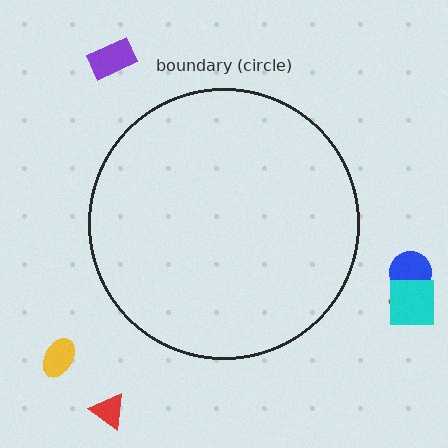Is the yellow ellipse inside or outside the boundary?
Outside.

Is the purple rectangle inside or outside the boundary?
Outside.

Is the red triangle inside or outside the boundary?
Outside.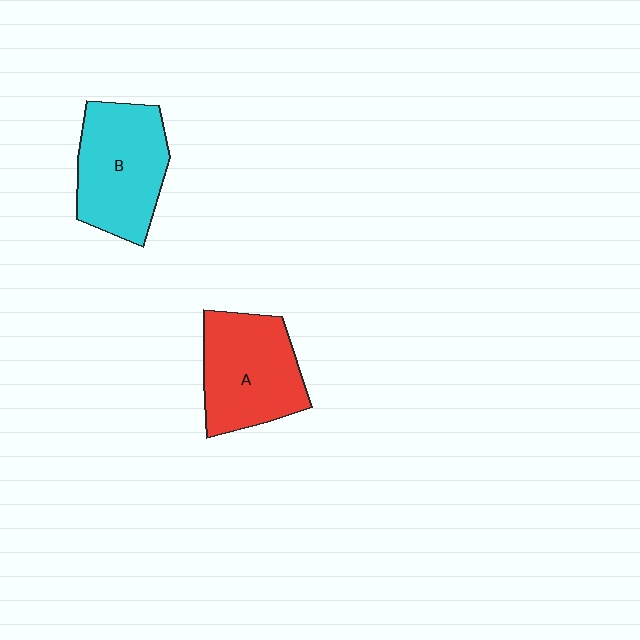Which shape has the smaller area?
Shape A (red).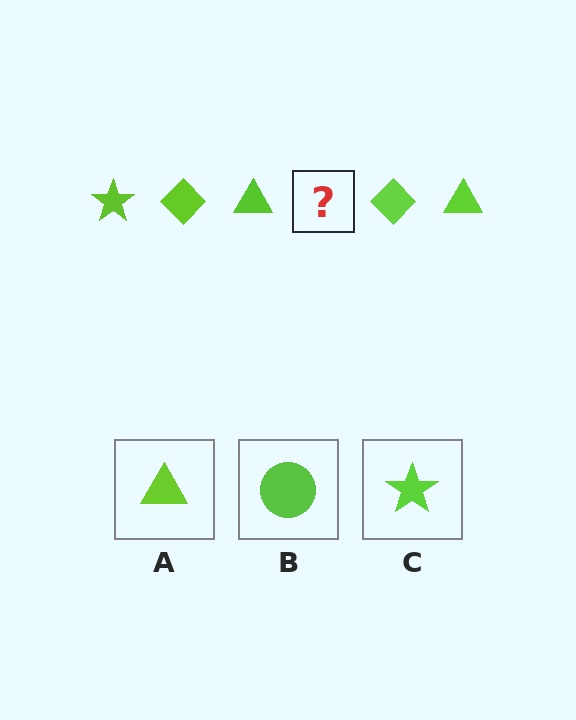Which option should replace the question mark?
Option C.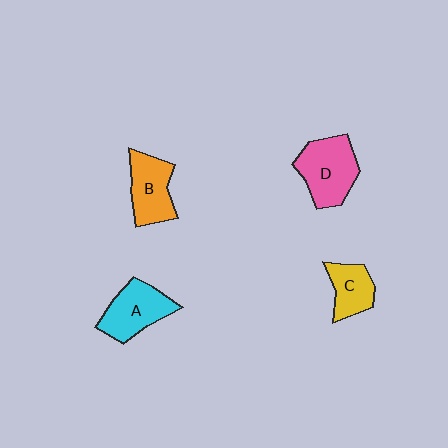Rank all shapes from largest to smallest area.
From largest to smallest: D (pink), A (cyan), B (orange), C (yellow).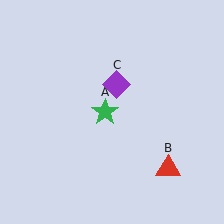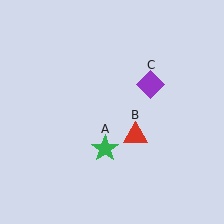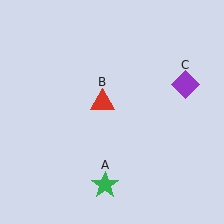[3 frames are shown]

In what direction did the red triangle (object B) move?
The red triangle (object B) moved up and to the left.